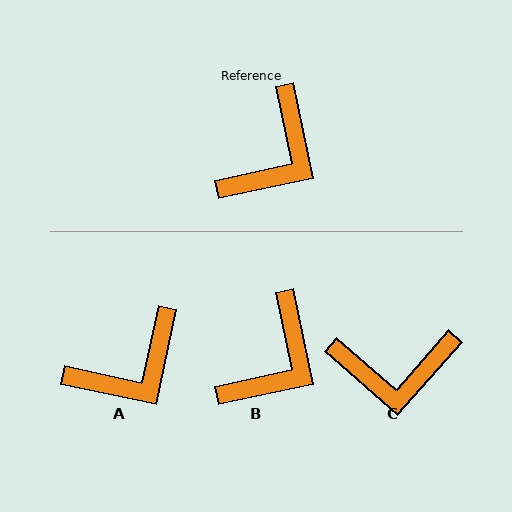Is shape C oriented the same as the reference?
No, it is off by about 53 degrees.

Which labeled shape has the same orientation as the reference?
B.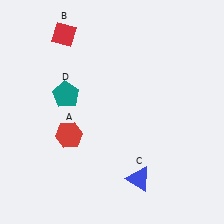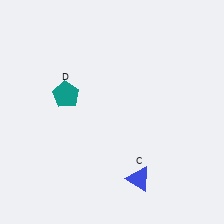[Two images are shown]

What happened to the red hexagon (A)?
The red hexagon (A) was removed in Image 2. It was in the bottom-left area of Image 1.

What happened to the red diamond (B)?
The red diamond (B) was removed in Image 2. It was in the top-left area of Image 1.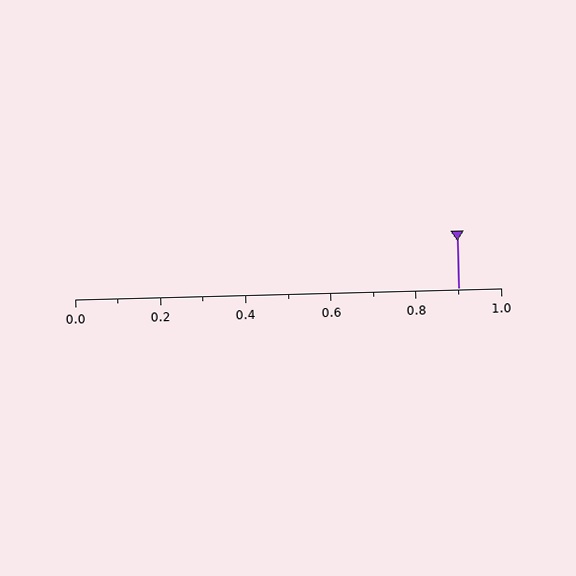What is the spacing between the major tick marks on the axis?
The major ticks are spaced 0.2 apart.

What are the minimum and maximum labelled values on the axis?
The axis runs from 0.0 to 1.0.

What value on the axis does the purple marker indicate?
The marker indicates approximately 0.9.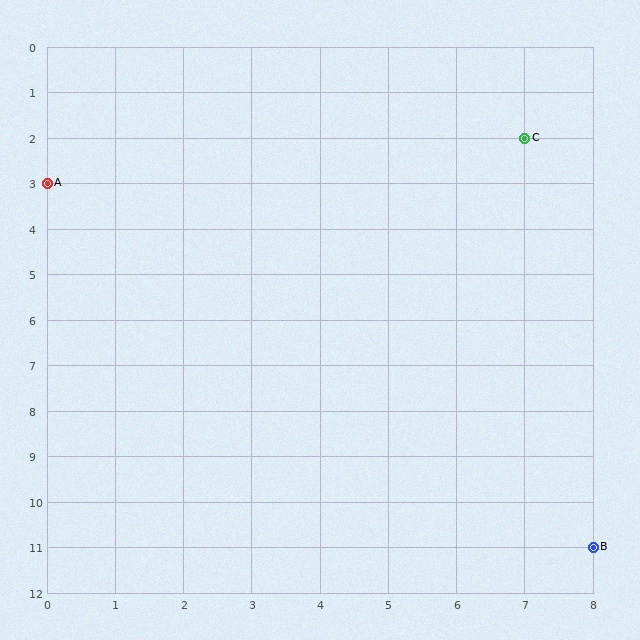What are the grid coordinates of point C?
Point C is at grid coordinates (7, 2).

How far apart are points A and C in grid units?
Points A and C are 7 columns and 1 row apart (about 7.1 grid units diagonally).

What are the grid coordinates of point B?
Point B is at grid coordinates (8, 11).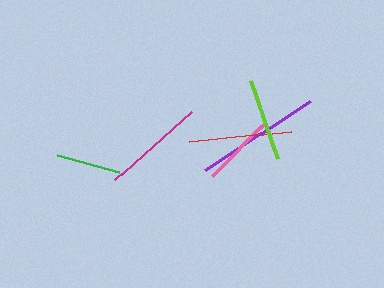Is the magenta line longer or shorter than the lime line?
The magenta line is longer than the lime line.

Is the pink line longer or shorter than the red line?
The red line is longer than the pink line.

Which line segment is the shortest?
The green line is the shortest at approximately 64 pixels.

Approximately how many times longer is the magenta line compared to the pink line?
The magenta line is approximately 1.4 times the length of the pink line.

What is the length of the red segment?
The red segment is approximately 103 pixels long.